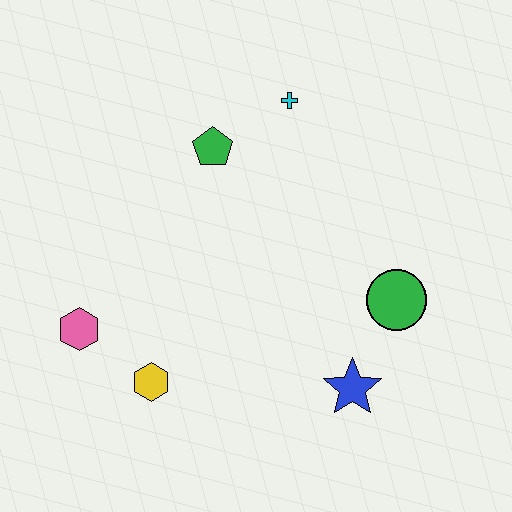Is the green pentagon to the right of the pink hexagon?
Yes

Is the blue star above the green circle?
No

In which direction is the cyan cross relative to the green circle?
The cyan cross is above the green circle.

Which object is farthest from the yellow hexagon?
The cyan cross is farthest from the yellow hexagon.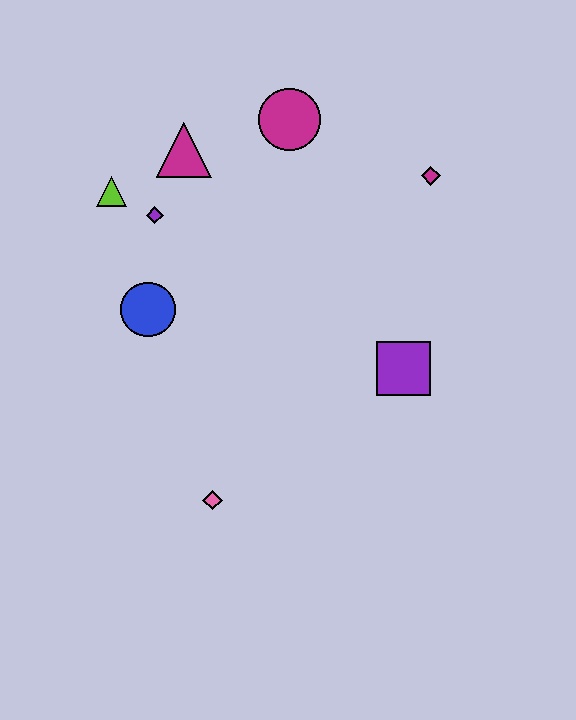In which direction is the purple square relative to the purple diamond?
The purple square is to the right of the purple diamond.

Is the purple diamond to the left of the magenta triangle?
Yes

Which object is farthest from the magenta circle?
The pink diamond is farthest from the magenta circle.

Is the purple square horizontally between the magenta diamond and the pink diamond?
Yes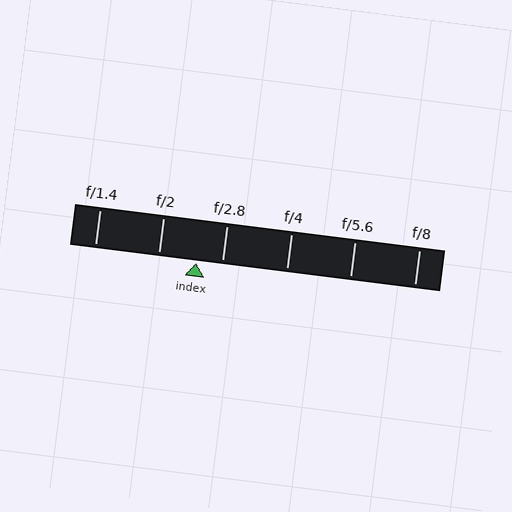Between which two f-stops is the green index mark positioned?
The index mark is between f/2 and f/2.8.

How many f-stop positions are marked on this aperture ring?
There are 6 f-stop positions marked.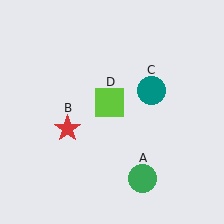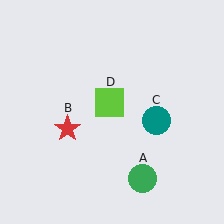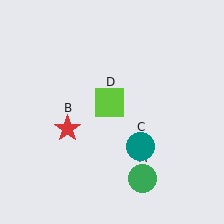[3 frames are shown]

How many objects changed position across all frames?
1 object changed position: teal circle (object C).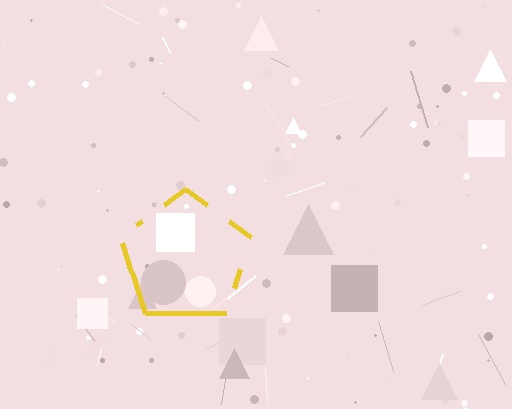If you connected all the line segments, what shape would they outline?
They would outline a pentagon.